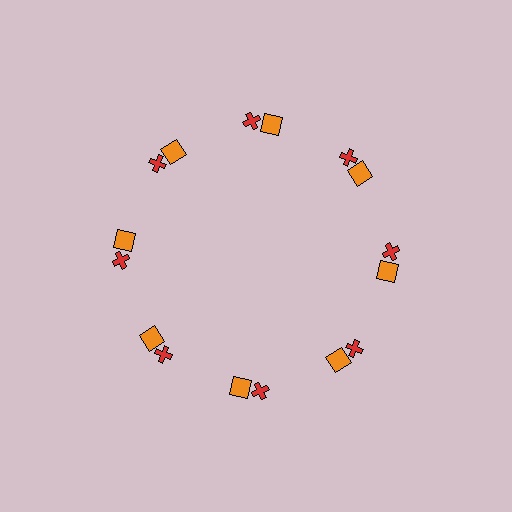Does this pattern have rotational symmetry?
Yes, this pattern has 8-fold rotational symmetry. It looks the same after rotating 45 degrees around the center.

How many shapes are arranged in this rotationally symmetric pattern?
There are 16 shapes, arranged in 8 groups of 2.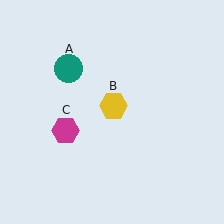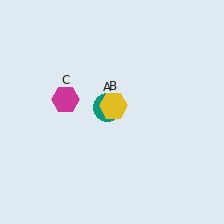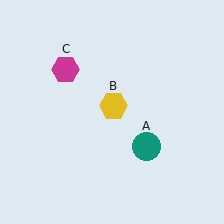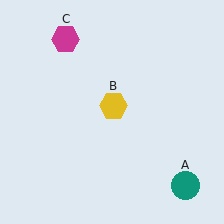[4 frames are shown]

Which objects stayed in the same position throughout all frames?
Yellow hexagon (object B) remained stationary.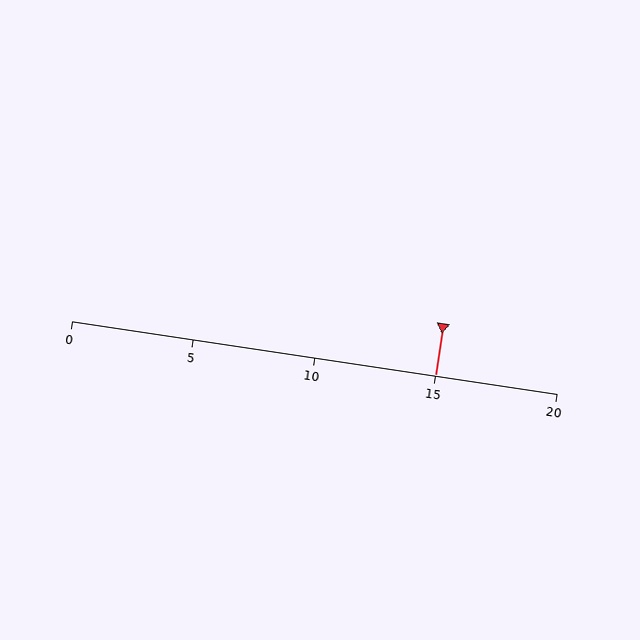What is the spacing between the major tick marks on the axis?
The major ticks are spaced 5 apart.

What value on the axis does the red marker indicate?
The marker indicates approximately 15.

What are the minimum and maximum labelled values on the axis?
The axis runs from 0 to 20.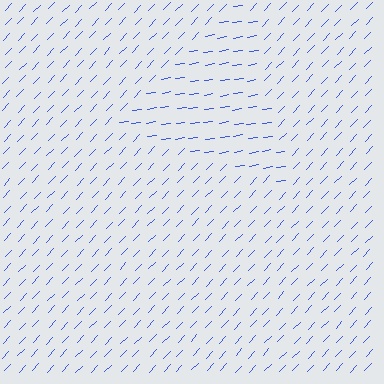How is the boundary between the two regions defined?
The boundary is defined purely by a change in line orientation (approximately 38 degrees difference). All lines are the same color and thickness.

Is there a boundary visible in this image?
Yes, there is a texture boundary formed by a change in line orientation.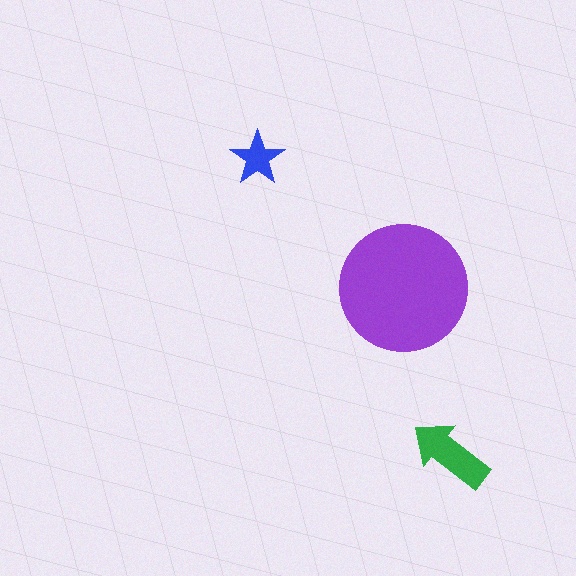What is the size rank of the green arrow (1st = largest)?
2nd.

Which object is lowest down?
The green arrow is bottommost.